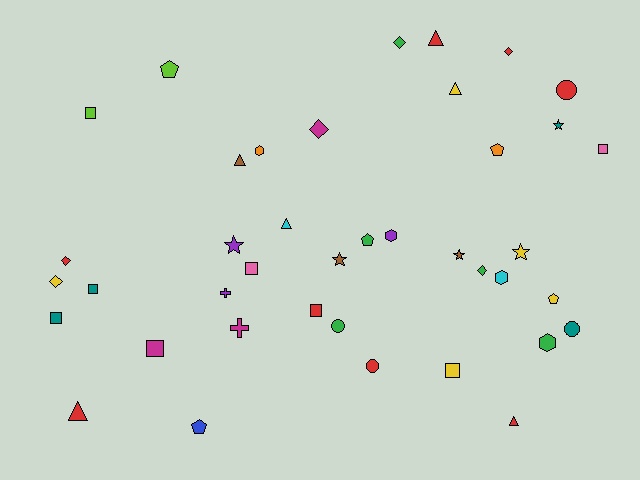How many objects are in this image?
There are 40 objects.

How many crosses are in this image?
There are 2 crosses.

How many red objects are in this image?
There are 8 red objects.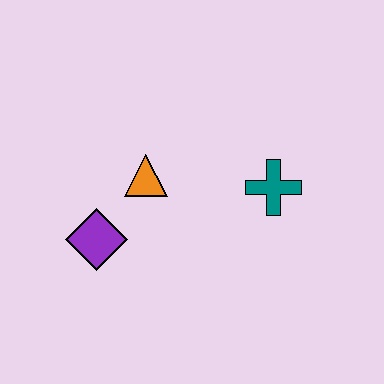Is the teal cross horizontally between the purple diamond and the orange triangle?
No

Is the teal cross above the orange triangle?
No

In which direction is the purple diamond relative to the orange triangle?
The purple diamond is below the orange triangle.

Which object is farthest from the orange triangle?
The teal cross is farthest from the orange triangle.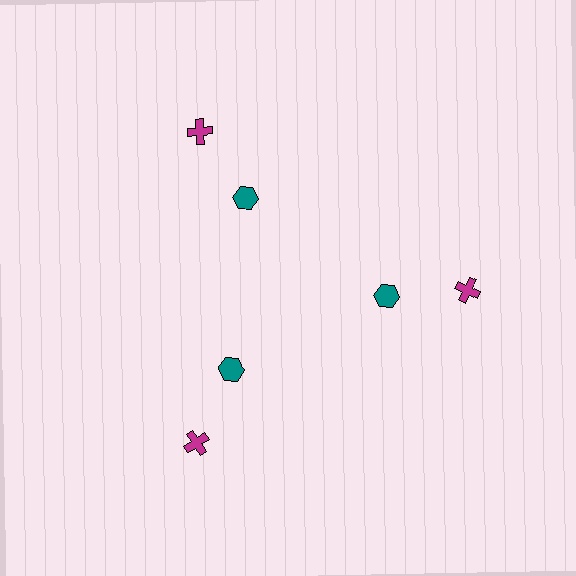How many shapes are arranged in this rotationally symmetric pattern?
There are 6 shapes, arranged in 3 groups of 2.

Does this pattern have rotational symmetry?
Yes, this pattern has 3-fold rotational symmetry. It looks the same after rotating 120 degrees around the center.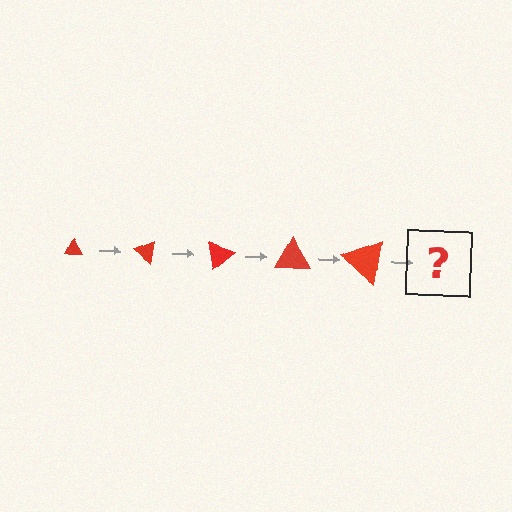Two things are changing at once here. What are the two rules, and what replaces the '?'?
The two rules are that the triangle grows larger each step and it rotates 40 degrees each step. The '?' should be a triangle, larger than the previous one and rotated 200 degrees from the start.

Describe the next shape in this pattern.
It should be a triangle, larger than the previous one and rotated 200 degrees from the start.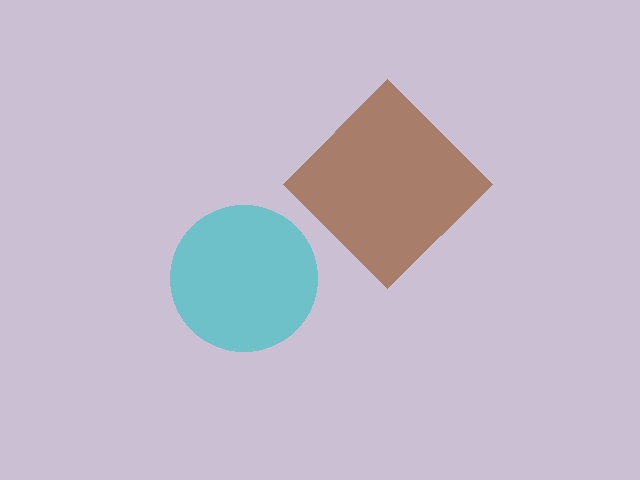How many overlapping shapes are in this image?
There are 2 overlapping shapes in the image.